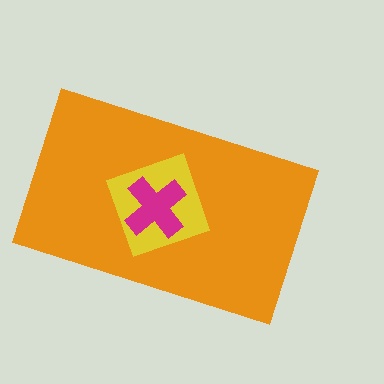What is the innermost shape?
The magenta cross.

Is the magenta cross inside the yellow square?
Yes.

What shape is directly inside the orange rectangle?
The yellow square.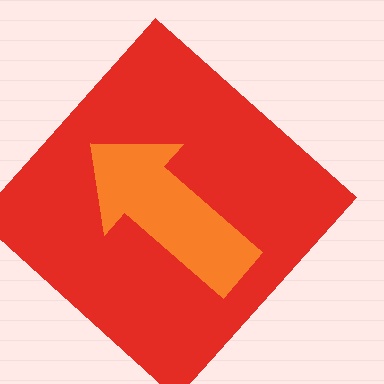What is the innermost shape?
The orange arrow.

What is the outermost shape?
The red diamond.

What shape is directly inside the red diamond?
The orange arrow.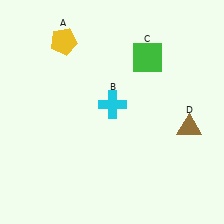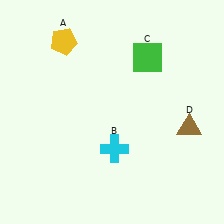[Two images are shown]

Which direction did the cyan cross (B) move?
The cyan cross (B) moved down.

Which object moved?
The cyan cross (B) moved down.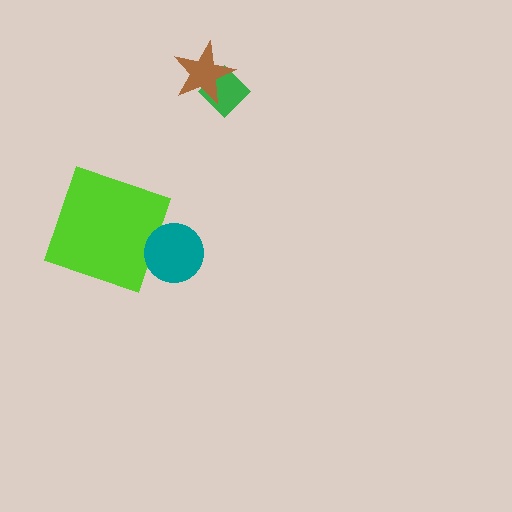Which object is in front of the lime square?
The teal circle is in front of the lime square.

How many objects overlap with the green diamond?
1 object overlaps with the green diamond.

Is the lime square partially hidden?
Yes, it is partially covered by another shape.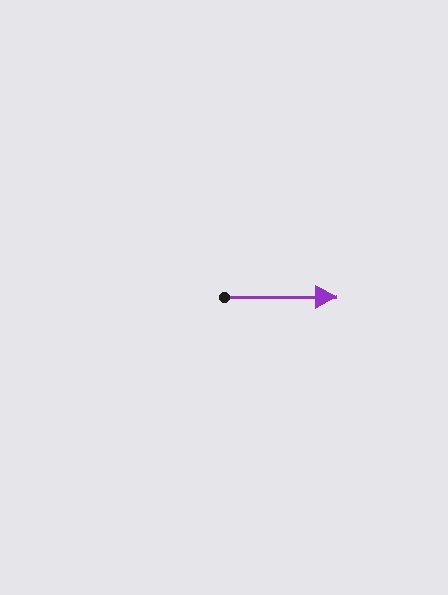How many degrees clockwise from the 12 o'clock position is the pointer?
Approximately 90 degrees.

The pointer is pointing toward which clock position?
Roughly 3 o'clock.